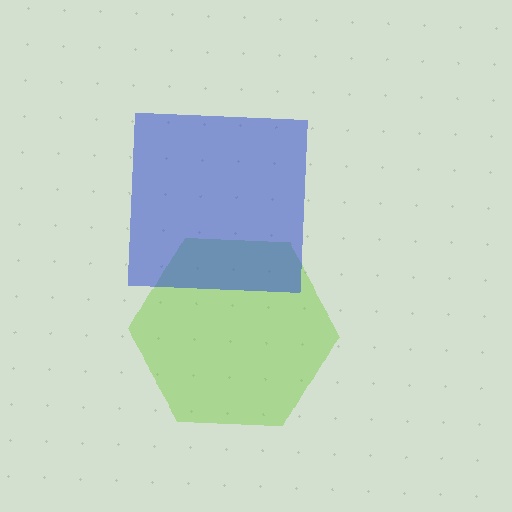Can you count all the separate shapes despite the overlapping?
Yes, there are 2 separate shapes.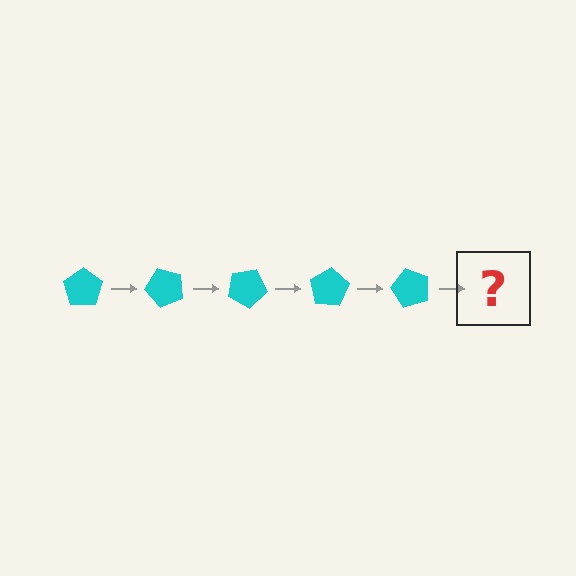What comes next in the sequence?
The next element should be a cyan pentagon rotated 250 degrees.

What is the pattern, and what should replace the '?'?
The pattern is that the pentagon rotates 50 degrees each step. The '?' should be a cyan pentagon rotated 250 degrees.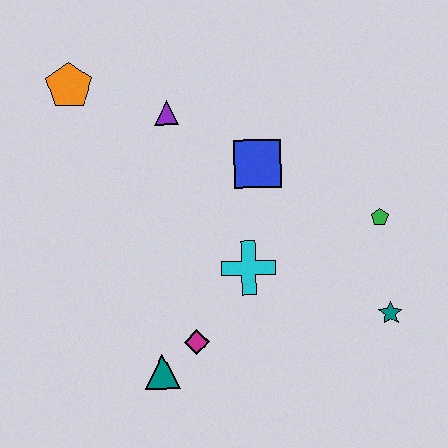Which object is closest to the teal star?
The green pentagon is closest to the teal star.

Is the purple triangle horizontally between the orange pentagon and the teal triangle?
No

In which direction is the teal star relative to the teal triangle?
The teal star is to the right of the teal triangle.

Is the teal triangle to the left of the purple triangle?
Yes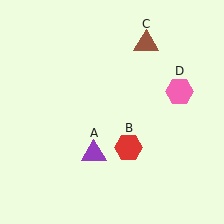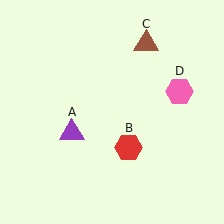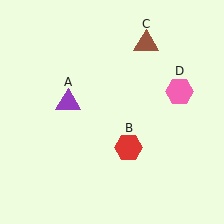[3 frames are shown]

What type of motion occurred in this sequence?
The purple triangle (object A) rotated clockwise around the center of the scene.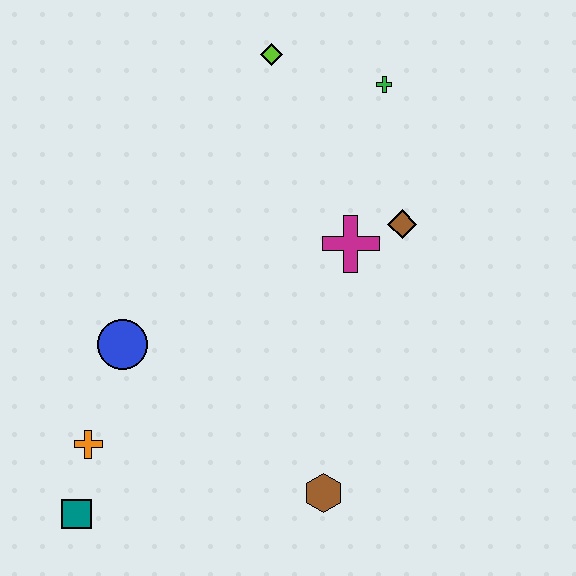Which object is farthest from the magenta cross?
The teal square is farthest from the magenta cross.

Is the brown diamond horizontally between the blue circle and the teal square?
No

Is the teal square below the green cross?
Yes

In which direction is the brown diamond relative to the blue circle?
The brown diamond is to the right of the blue circle.